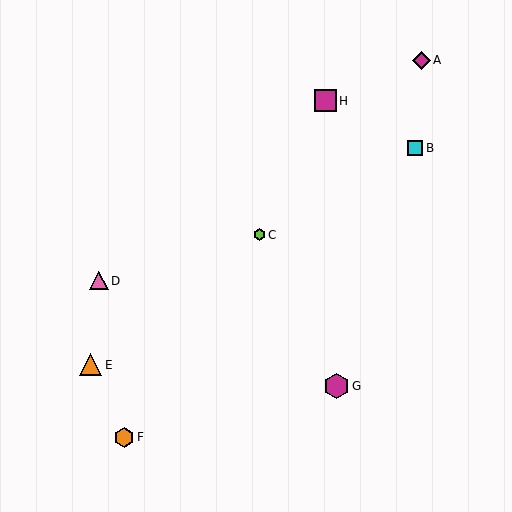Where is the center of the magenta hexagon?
The center of the magenta hexagon is at (336, 386).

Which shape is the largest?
The magenta hexagon (labeled G) is the largest.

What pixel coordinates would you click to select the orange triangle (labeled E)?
Click at (91, 365) to select the orange triangle E.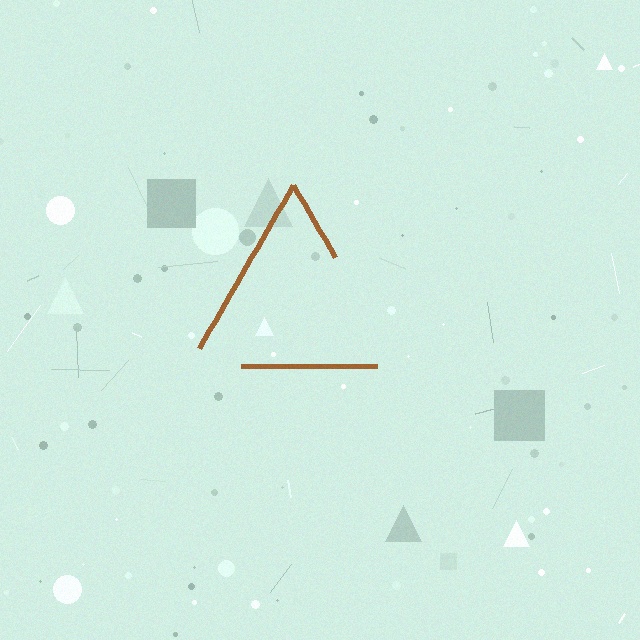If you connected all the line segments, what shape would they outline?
They would outline a triangle.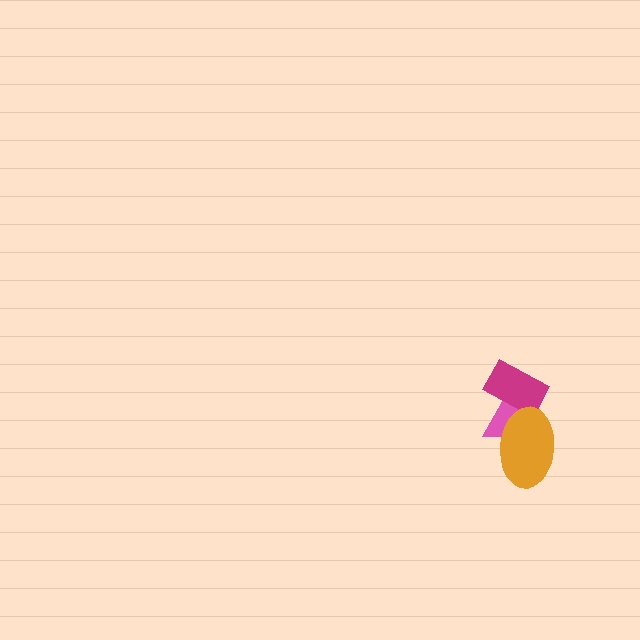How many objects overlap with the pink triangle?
2 objects overlap with the pink triangle.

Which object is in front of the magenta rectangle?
The orange ellipse is in front of the magenta rectangle.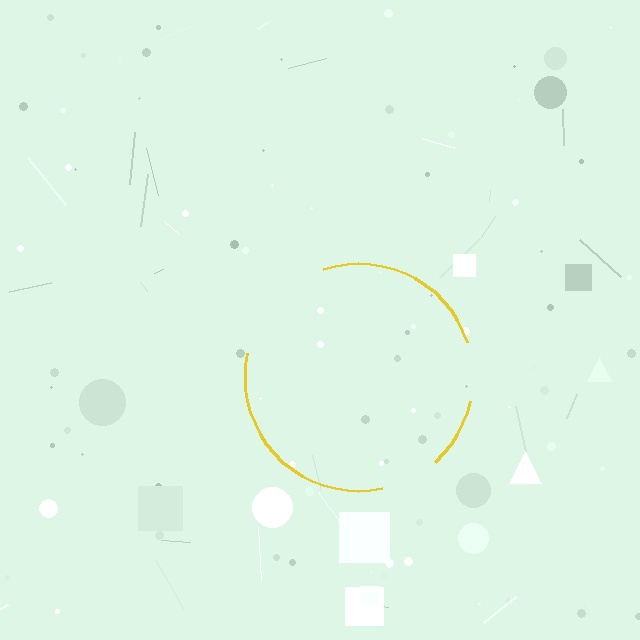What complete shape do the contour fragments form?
The contour fragments form a circle.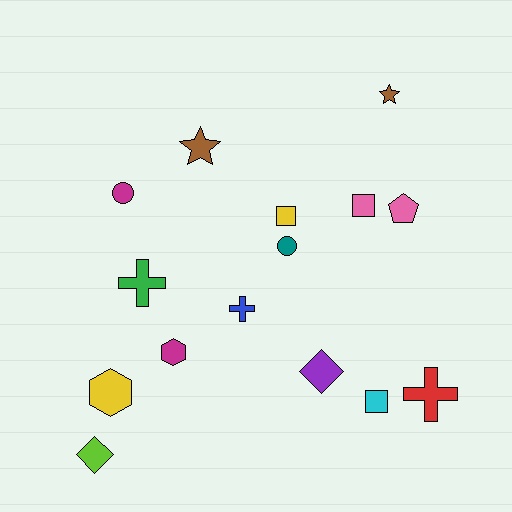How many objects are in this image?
There are 15 objects.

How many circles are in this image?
There are 2 circles.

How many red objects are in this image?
There is 1 red object.